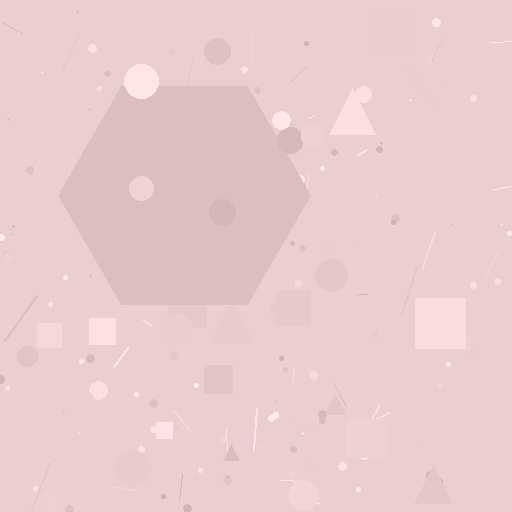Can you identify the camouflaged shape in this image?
The camouflaged shape is a hexagon.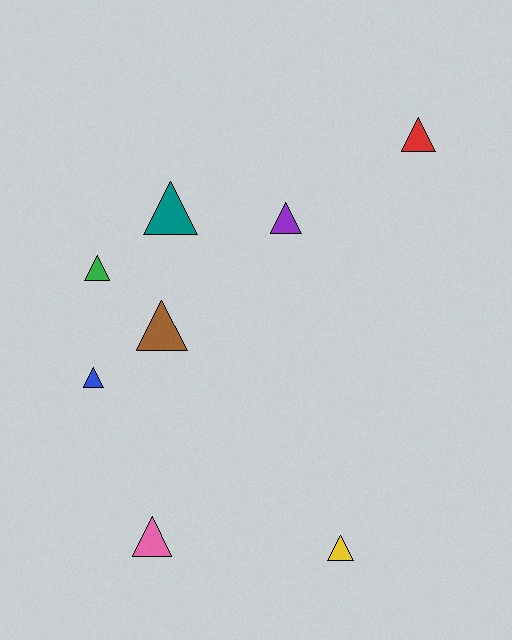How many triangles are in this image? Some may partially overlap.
There are 8 triangles.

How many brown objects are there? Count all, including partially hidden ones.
There is 1 brown object.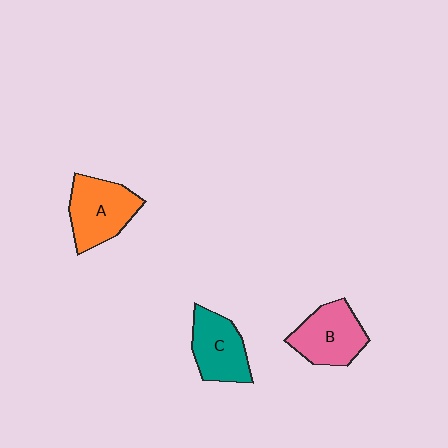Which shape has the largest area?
Shape A (orange).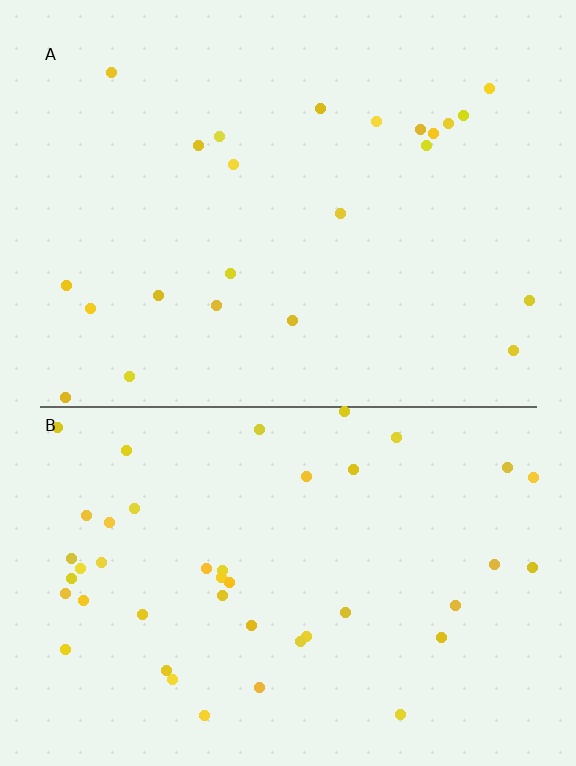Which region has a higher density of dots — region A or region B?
B (the bottom).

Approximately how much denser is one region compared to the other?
Approximately 1.9× — region B over region A.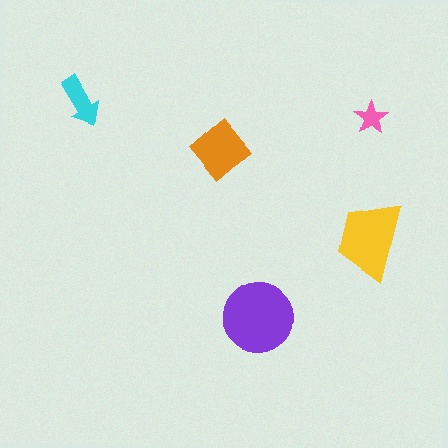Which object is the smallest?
The pink star.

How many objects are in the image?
There are 5 objects in the image.